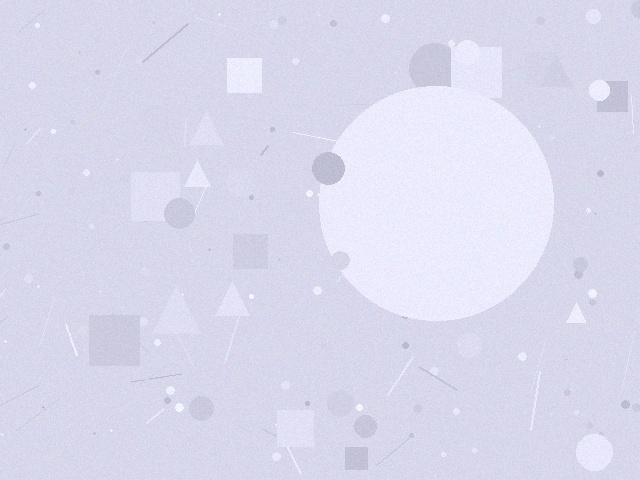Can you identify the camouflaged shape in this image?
The camouflaged shape is a circle.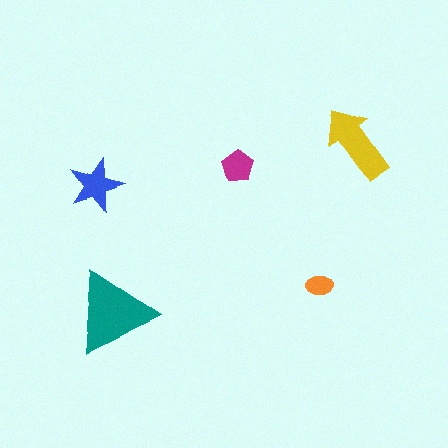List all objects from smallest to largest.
The orange ellipse, the magenta pentagon, the blue star, the yellow arrow, the teal triangle.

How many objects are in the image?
There are 5 objects in the image.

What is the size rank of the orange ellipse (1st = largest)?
5th.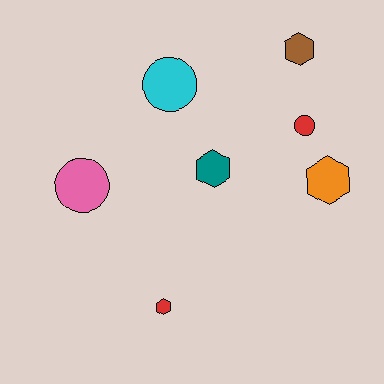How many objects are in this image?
There are 7 objects.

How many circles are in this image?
There are 3 circles.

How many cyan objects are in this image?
There is 1 cyan object.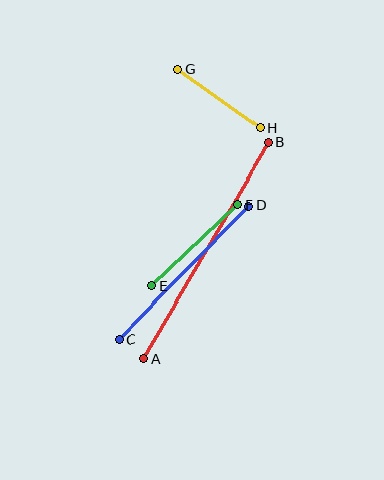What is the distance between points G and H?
The distance is approximately 102 pixels.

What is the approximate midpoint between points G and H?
The midpoint is at approximately (219, 99) pixels.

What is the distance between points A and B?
The distance is approximately 250 pixels.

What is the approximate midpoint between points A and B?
The midpoint is at approximately (206, 251) pixels.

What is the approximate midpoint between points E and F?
The midpoint is at approximately (195, 245) pixels.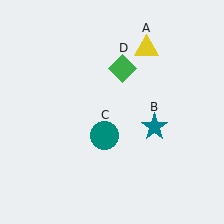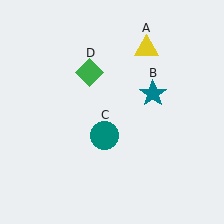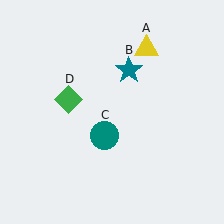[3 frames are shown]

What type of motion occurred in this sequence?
The teal star (object B), green diamond (object D) rotated counterclockwise around the center of the scene.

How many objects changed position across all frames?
2 objects changed position: teal star (object B), green diamond (object D).